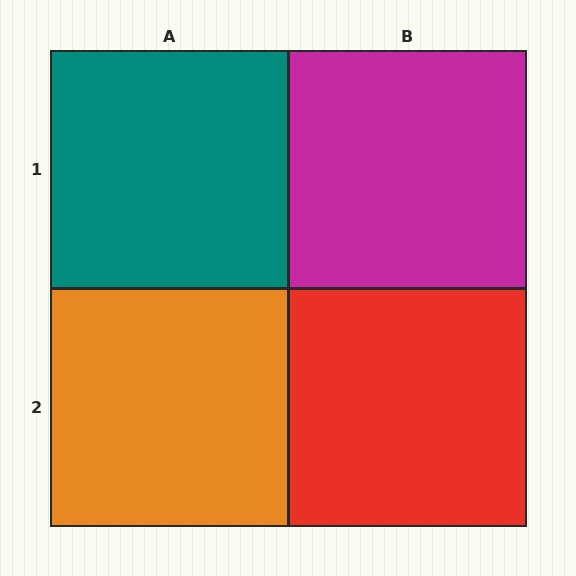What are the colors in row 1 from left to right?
Teal, magenta.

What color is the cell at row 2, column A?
Orange.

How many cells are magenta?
1 cell is magenta.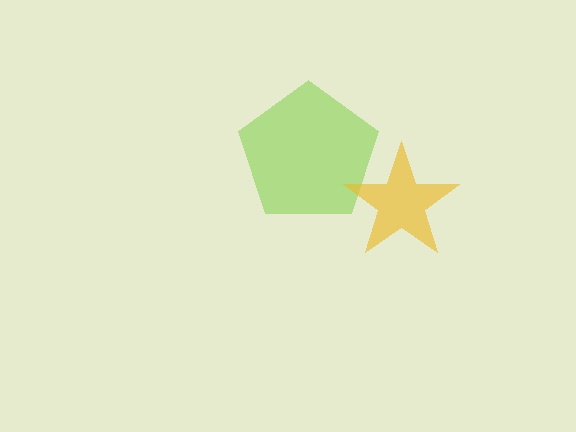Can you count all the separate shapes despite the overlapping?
Yes, there are 2 separate shapes.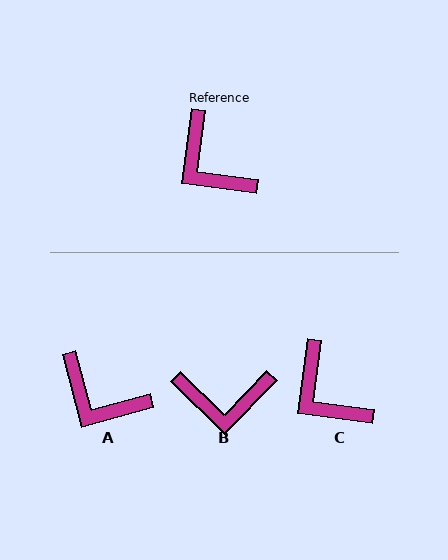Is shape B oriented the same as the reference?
No, it is off by about 53 degrees.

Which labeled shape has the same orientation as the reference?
C.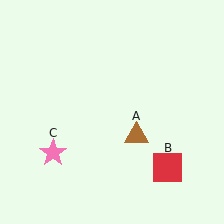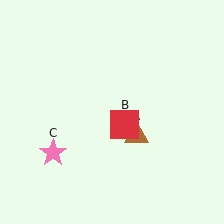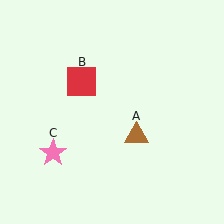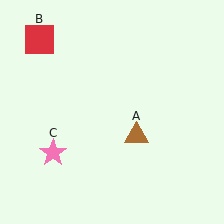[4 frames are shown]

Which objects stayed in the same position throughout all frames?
Brown triangle (object A) and pink star (object C) remained stationary.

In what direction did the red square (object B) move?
The red square (object B) moved up and to the left.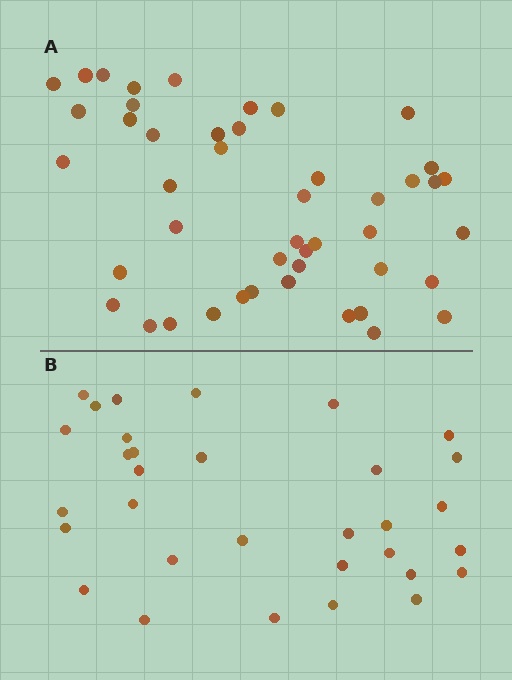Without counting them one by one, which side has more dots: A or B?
Region A (the top region) has more dots.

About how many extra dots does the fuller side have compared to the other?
Region A has approximately 15 more dots than region B.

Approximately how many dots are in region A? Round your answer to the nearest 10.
About 50 dots. (The exact count is 46, which rounds to 50.)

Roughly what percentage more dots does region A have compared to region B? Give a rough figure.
About 45% more.